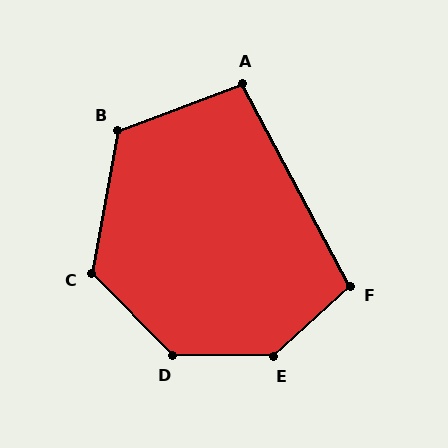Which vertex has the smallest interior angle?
A, at approximately 98 degrees.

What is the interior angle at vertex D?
Approximately 135 degrees (obtuse).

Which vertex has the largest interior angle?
E, at approximately 137 degrees.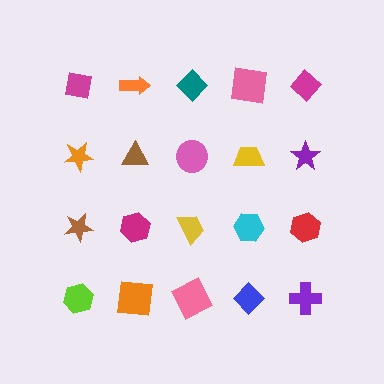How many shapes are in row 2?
5 shapes.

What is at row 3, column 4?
A cyan hexagon.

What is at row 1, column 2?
An orange arrow.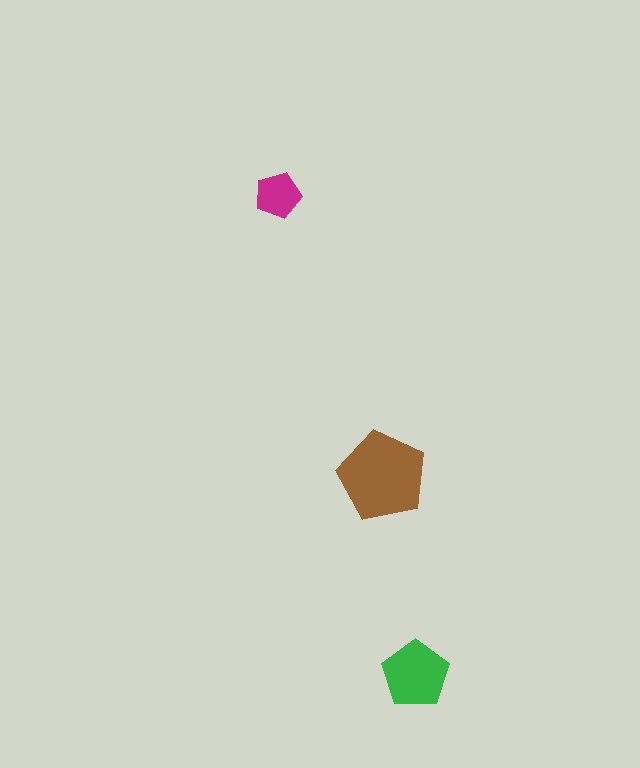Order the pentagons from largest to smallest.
the brown one, the green one, the magenta one.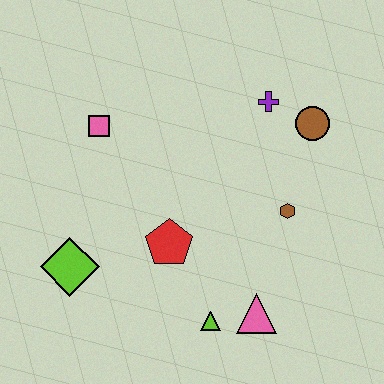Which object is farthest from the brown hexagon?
The lime diamond is farthest from the brown hexagon.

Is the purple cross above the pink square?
Yes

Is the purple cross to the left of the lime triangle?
No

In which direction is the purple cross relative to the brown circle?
The purple cross is to the left of the brown circle.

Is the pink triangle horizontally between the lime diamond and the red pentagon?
No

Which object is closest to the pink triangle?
The lime triangle is closest to the pink triangle.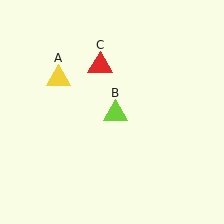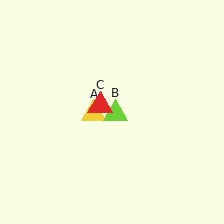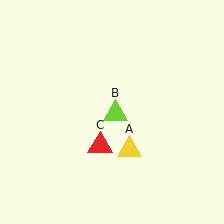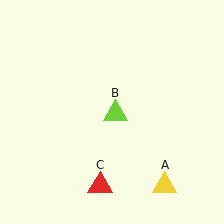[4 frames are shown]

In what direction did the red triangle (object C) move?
The red triangle (object C) moved down.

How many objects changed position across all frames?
2 objects changed position: yellow triangle (object A), red triangle (object C).